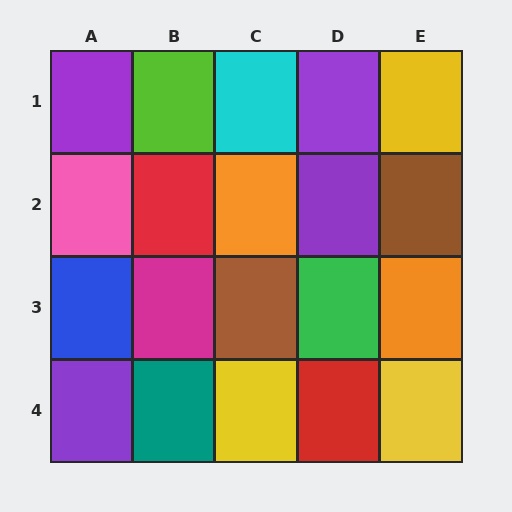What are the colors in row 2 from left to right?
Pink, red, orange, purple, brown.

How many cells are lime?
1 cell is lime.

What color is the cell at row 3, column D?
Green.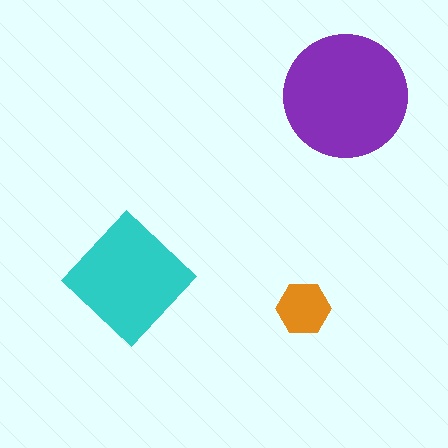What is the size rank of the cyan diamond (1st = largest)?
2nd.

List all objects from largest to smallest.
The purple circle, the cyan diamond, the orange hexagon.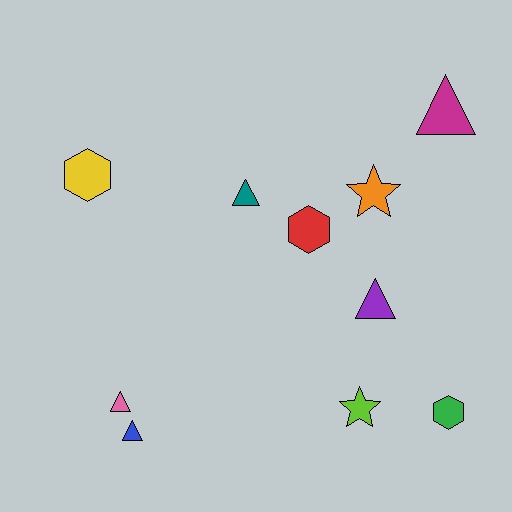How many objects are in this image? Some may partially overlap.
There are 10 objects.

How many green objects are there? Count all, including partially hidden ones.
There is 1 green object.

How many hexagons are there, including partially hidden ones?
There are 3 hexagons.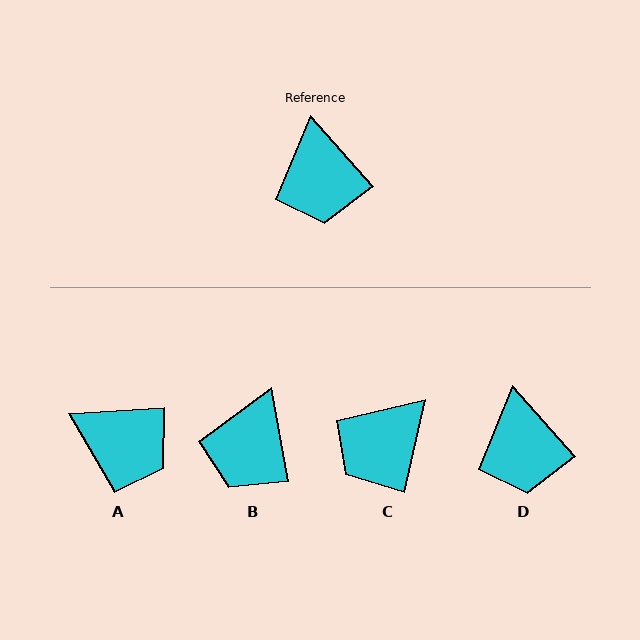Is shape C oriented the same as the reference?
No, it is off by about 54 degrees.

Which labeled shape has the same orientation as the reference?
D.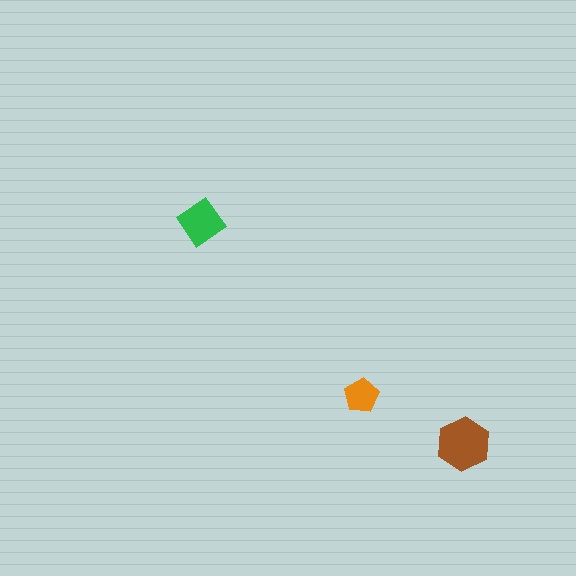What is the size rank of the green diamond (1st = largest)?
2nd.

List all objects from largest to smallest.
The brown hexagon, the green diamond, the orange pentagon.